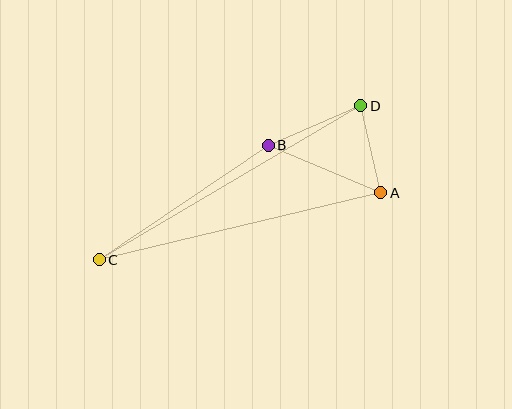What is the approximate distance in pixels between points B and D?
The distance between B and D is approximately 101 pixels.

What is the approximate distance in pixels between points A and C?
The distance between A and C is approximately 290 pixels.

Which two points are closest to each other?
Points A and D are closest to each other.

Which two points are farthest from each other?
Points C and D are farthest from each other.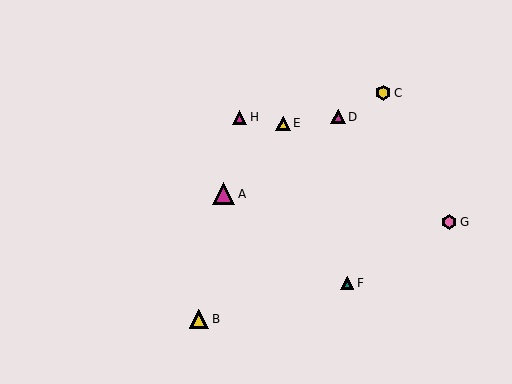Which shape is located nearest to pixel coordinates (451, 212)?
The pink hexagon (labeled G) at (449, 222) is nearest to that location.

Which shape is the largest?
The magenta triangle (labeled A) is the largest.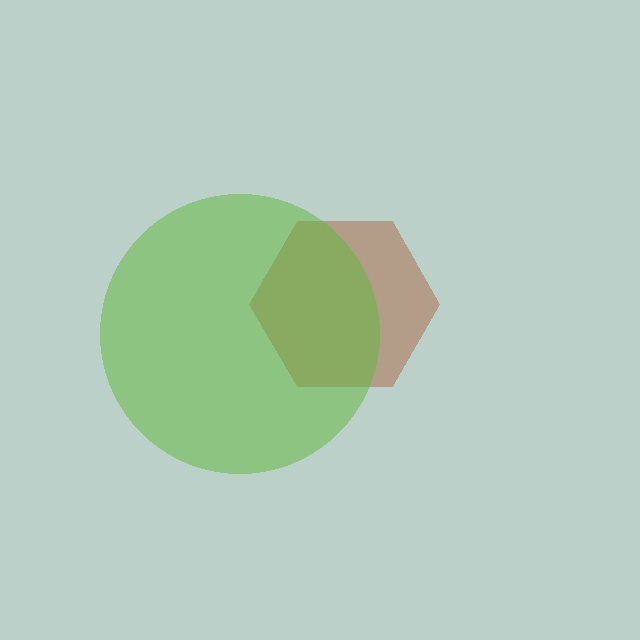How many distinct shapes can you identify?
There are 2 distinct shapes: a brown hexagon, a lime circle.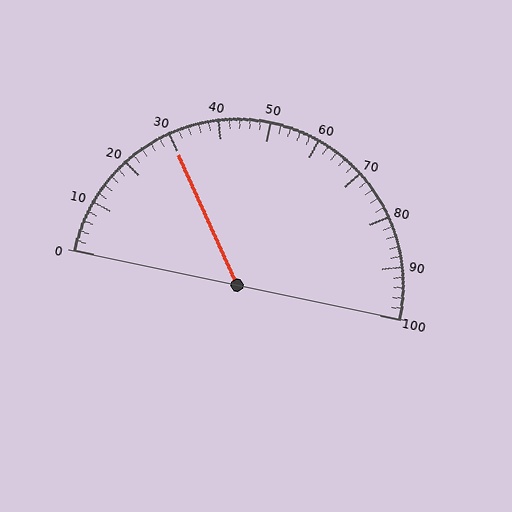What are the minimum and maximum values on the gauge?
The gauge ranges from 0 to 100.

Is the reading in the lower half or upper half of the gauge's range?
The reading is in the lower half of the range (0 to 100).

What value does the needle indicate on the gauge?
The needle indicates approximately 30.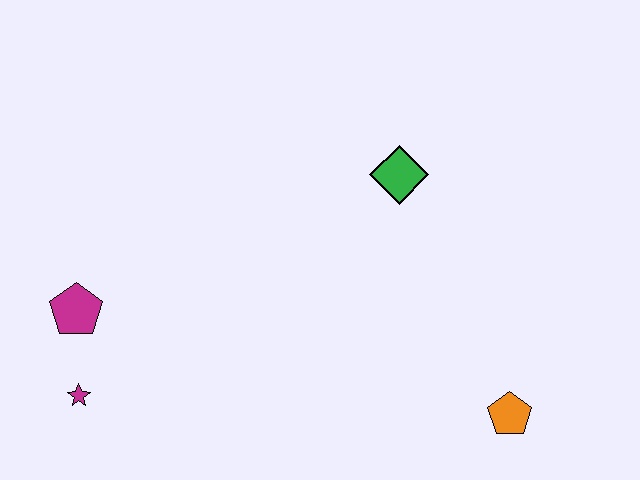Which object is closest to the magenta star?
The magenta pentagon is closest to the magenta star.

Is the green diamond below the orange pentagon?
No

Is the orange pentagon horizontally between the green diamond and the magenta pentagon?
No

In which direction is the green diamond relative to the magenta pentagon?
The green diamond is to the right of the magenta pentagon.